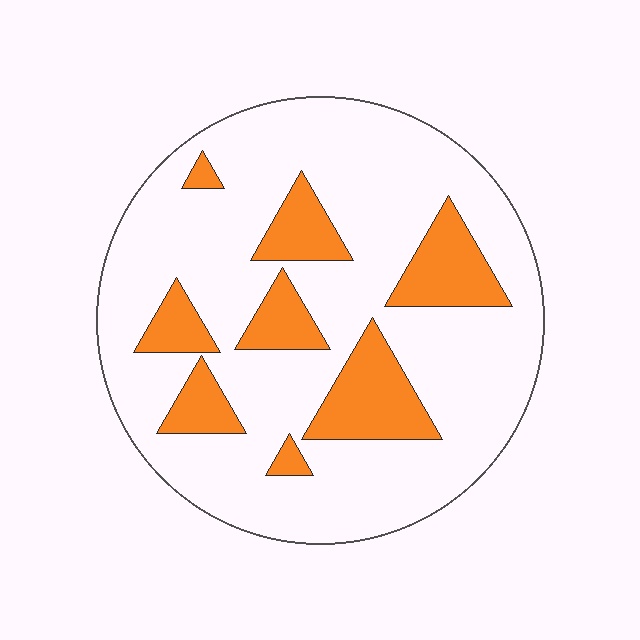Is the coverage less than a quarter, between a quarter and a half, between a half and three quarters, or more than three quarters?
Less than a quarter.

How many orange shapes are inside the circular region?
8.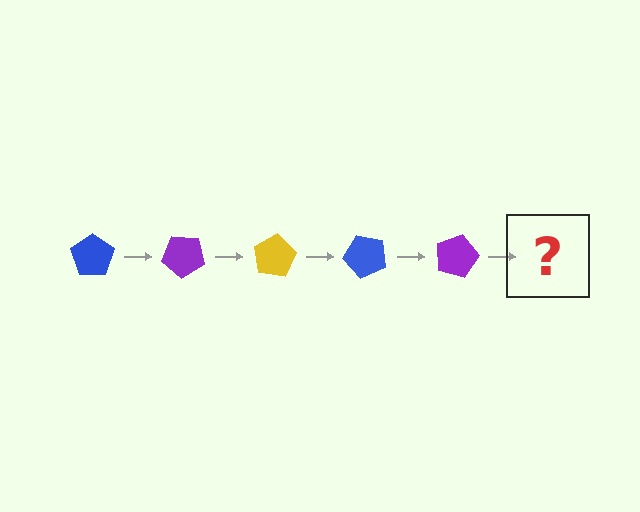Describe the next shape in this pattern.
It should be a yellow pentagon, rotated 200 degrees from the start.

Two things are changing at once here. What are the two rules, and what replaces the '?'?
The two rules are that it rotates 40 degrees each step and the color cycles through blue, purple, and yellow. The '?' should be a yellow pentagon, rotated 200 degrees from the start.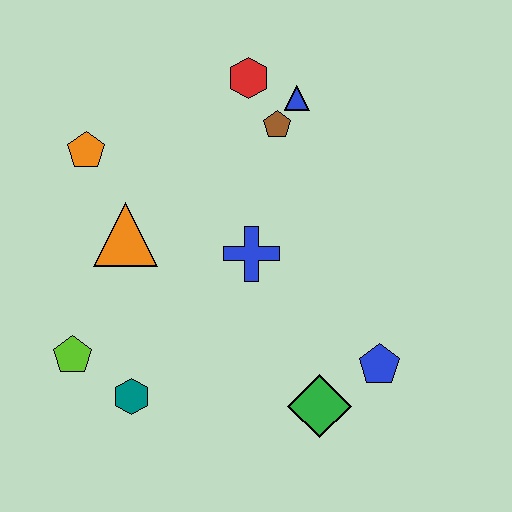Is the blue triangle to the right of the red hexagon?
Yes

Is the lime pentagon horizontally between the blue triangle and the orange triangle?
No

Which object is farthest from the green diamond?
The orange pentagon is farthest from the green diamond.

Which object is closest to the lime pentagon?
The teal hexagon is closest to the lime pentagon.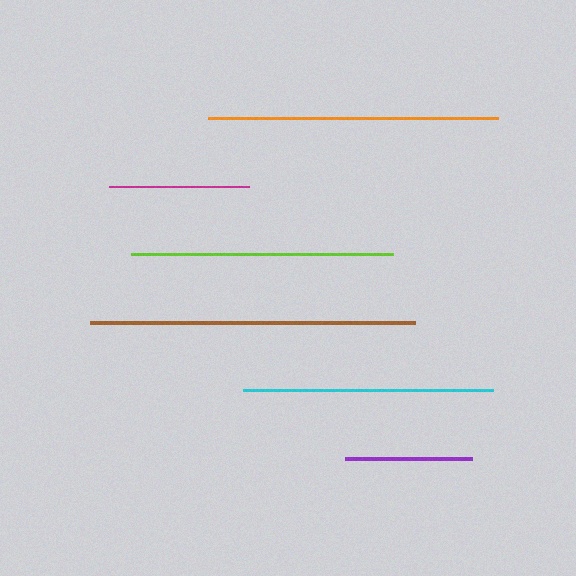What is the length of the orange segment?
The orange segment is approximately 290 pixels long.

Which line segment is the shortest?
The purple line is the shortest at approximately 127 pixels.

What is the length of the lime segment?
The lime segment is approximately 262 pixels long.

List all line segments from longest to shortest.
From longest to shortest: brown, orange, lime, cyan, magenta, purple.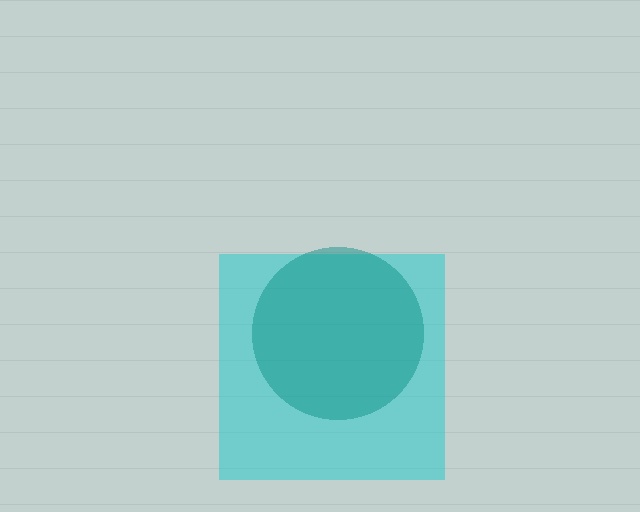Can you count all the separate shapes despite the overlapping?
Yes, there are 2 separate shapes.